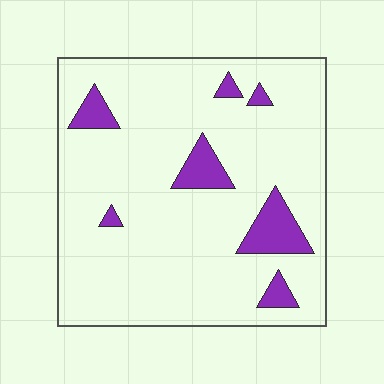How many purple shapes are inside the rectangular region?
7.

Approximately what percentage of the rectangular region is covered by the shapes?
Approximately 10%.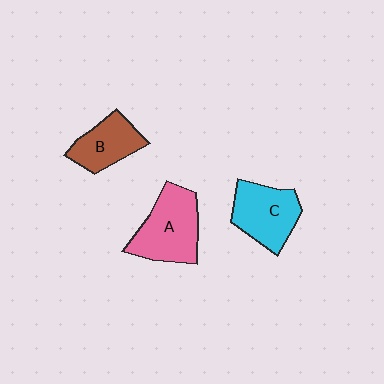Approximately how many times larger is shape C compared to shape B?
Approximately 1.3 times.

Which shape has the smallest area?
Shape B (brown).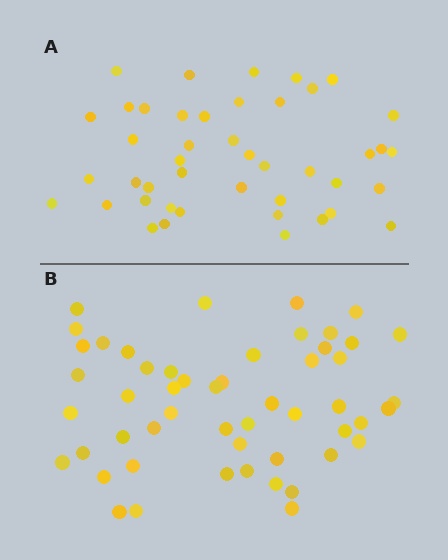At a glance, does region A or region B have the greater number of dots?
Region B (the bottom region) has more dots.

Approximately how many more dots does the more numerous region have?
Region B has roughly 8 or so more dots than region A.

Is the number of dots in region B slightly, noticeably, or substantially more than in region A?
Region B has only slightly more — the two regions are fairly close. The ratio is roughly 1.2 to 1.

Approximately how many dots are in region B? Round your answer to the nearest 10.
About 50 dots. (The exact count is 52, which rounds to 50.)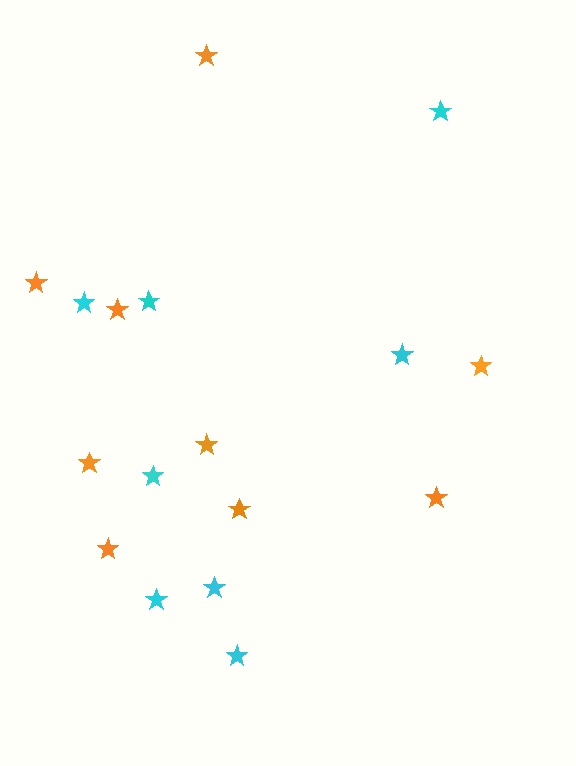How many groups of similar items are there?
There are 2 groups: one group of orange stars (9) and one group of cyan stars (8).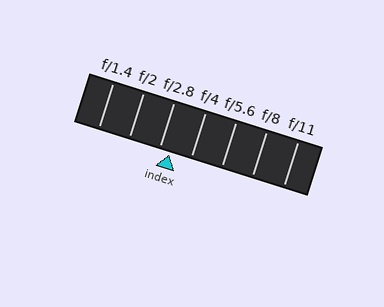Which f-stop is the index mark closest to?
The index mark is closest to f/2.8.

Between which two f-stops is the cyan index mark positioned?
The index mark is between f/2.8 and f/4.